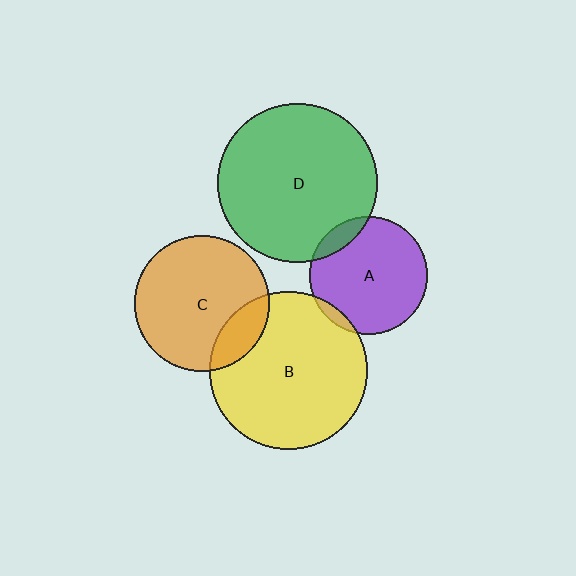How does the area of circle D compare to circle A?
Approximately 1.8 times.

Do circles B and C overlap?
Yes.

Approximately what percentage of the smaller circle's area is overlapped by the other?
Approximately 15%.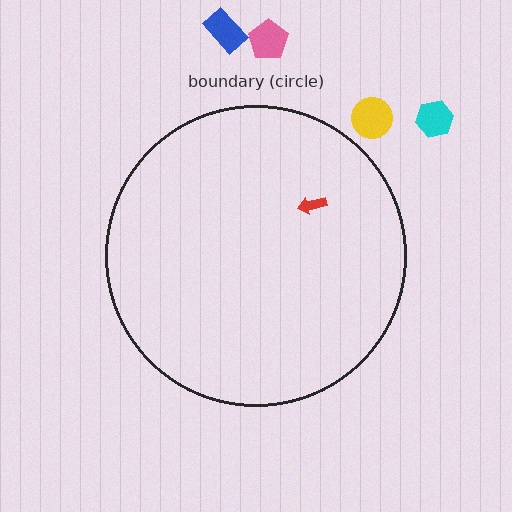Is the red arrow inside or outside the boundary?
Inside.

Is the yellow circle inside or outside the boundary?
Outside.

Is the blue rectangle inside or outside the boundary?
Outside.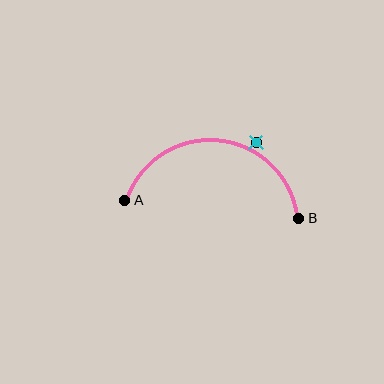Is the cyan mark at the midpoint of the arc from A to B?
No — the cyan mark does not lie on the arc at all. It sits slightly outside the curve.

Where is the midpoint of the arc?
The arc midpoint is the point on the curve farthest from the straight line joining A and B. It sits above that line.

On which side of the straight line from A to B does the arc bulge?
The arc bulges above the straight line connecting A and B.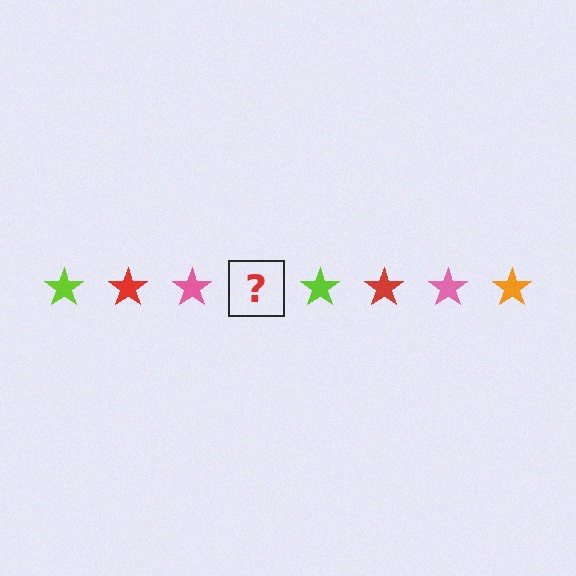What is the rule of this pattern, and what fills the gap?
The rule is that the pattern cycles through lime, red, pink, orange stars. The gap should be filled with an orange star.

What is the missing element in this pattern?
The missing element is an orange star.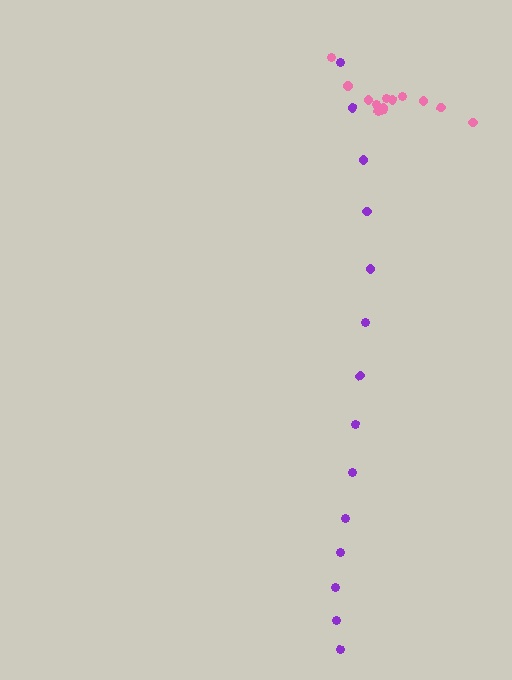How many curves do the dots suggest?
There are 2 distinct paths.